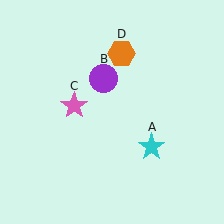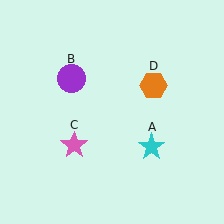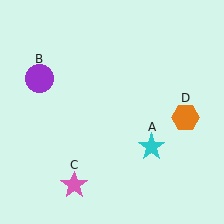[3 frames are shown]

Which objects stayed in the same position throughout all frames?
Cyan star (object A) remained stationary.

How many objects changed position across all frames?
3 objects changed position: purple circle (object B), pink star (object C), orange hexagon (object D).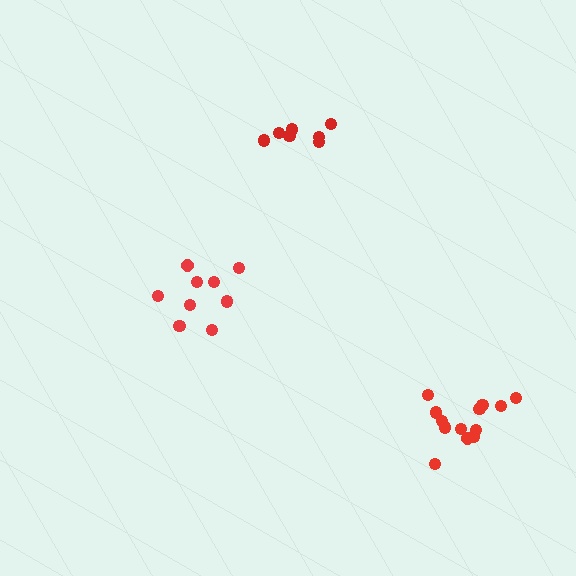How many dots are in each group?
Group 1: 9 dots, Group 2: 7 dots, Group 3: 13 dots (29 total).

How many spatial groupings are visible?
There are 3 spatial groupings.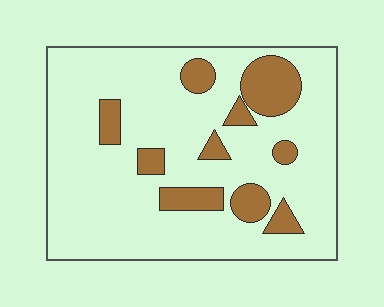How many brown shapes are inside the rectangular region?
10.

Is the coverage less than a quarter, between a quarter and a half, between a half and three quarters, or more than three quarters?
Less than a quarter.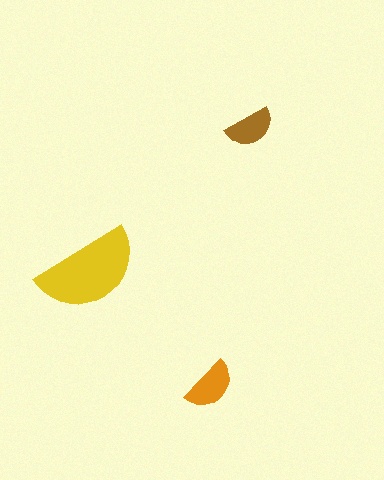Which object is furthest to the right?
The brown semicircle is rightmost.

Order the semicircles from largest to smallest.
the yellow one, the orange one, the brown one.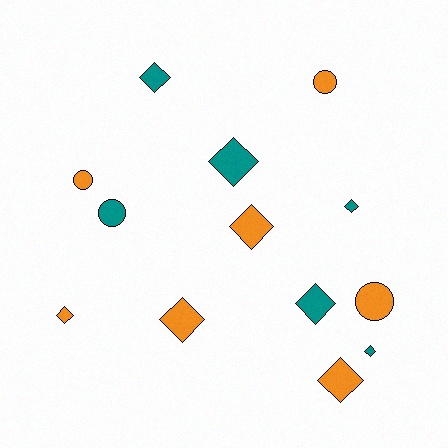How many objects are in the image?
There are 13 objects.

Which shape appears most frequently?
Diamond, with 9 objects.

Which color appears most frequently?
Orange, with 7 objects.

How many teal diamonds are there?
There are 5 teal diamonds.